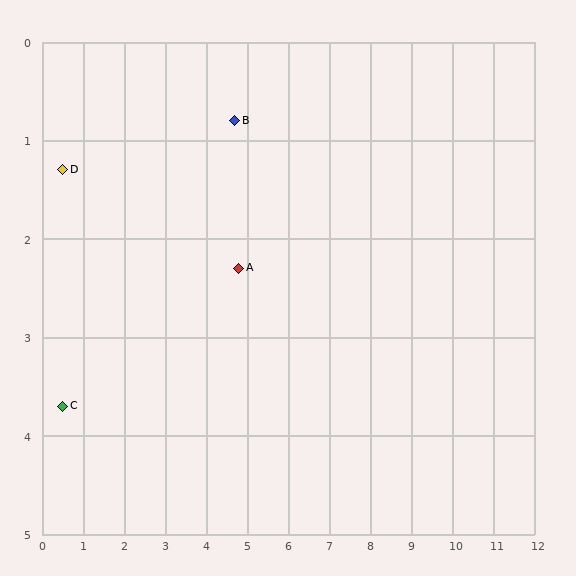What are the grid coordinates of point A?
Point A is at approximately (4.8, 2.3).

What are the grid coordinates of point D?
Point D is at approximately (0.5, 1.3).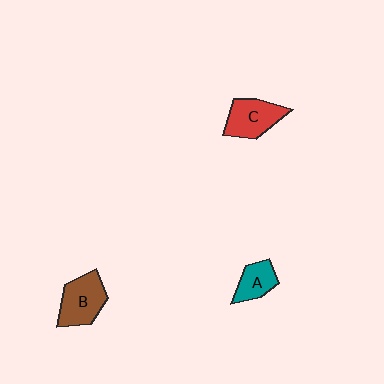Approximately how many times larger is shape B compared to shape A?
Approximately 1.6 times.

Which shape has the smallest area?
Shape A (teal).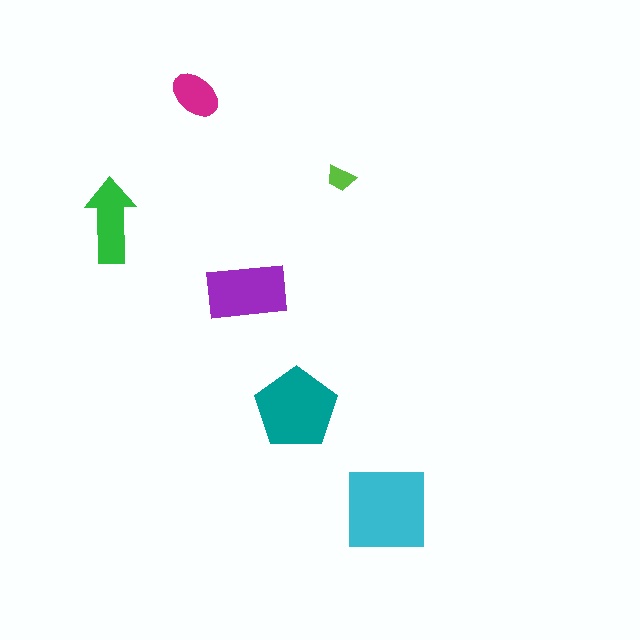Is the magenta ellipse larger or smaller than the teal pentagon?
Smaller.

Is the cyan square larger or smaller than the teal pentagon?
Larger.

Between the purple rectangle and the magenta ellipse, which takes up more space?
The purple rectangle.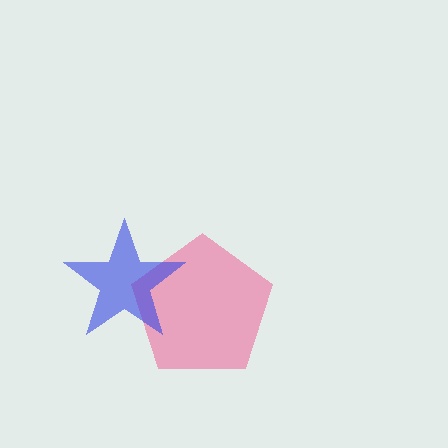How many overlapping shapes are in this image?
There are 2 overlapping shapes in the image.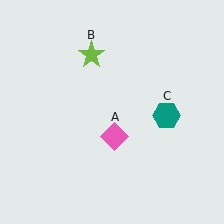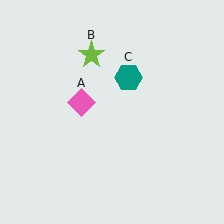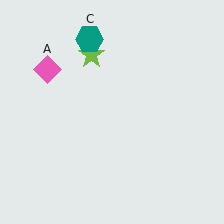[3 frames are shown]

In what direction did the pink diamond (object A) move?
The pink diamond (object A) moved up and to the left.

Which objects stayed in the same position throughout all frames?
Lime star (object B) remained stationary.